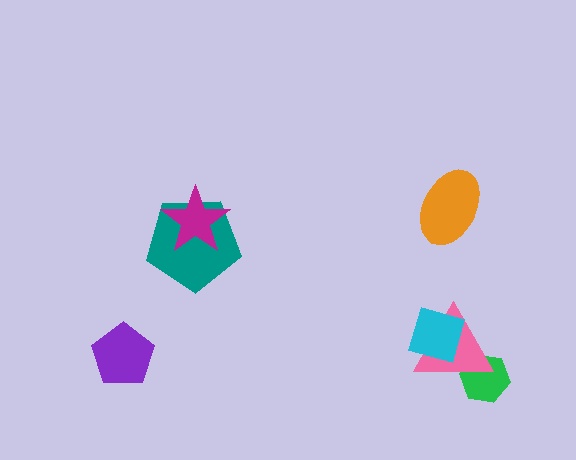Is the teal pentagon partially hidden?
Yes, it is partially covered by another shape.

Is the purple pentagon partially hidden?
No, no other shape covers it.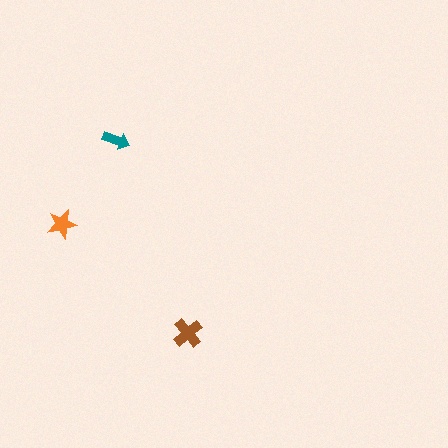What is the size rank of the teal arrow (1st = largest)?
3rd.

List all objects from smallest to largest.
The teal arrow, the orange star, the brown cross.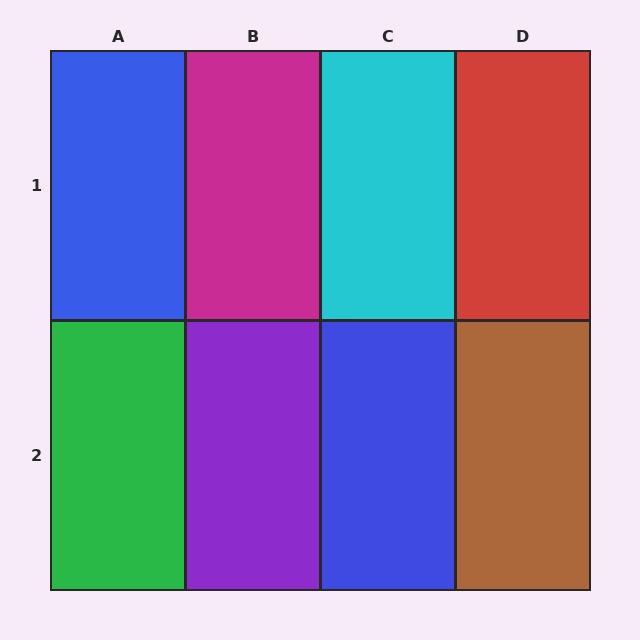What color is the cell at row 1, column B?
Magenta.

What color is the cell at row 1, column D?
Red.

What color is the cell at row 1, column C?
Cyan.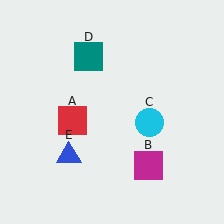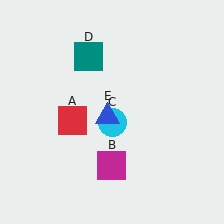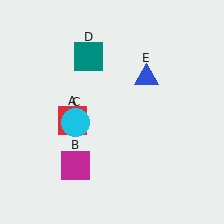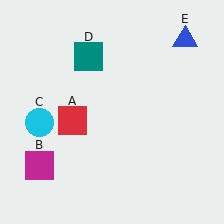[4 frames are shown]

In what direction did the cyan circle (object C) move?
The cyan circle (object C) moved left.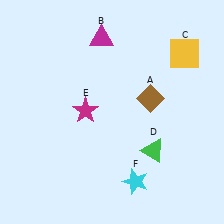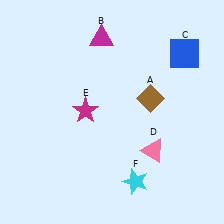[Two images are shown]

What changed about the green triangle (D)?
In Image 1, D is green. In Image 2, it changed to pink.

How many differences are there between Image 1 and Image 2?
There are 2 differences between the two images.